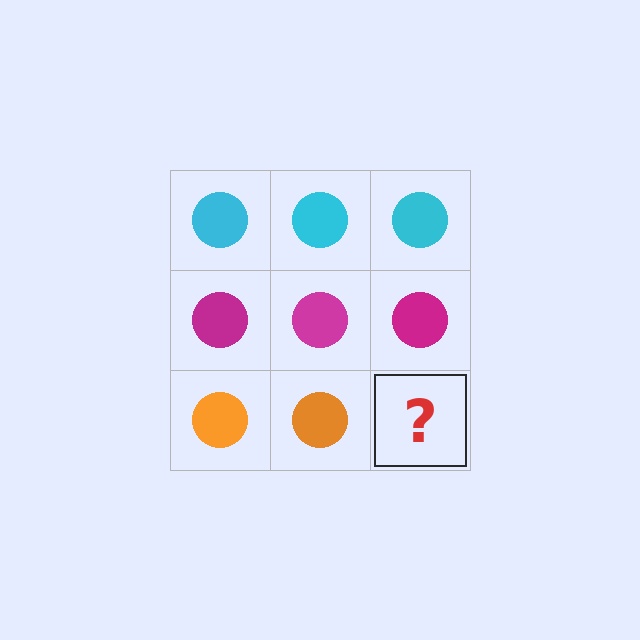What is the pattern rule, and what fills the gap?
The rule is that each row has a consistent color. The gap should be filled with an orange circle.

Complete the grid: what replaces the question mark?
The question mark should be replaced with an orange circle.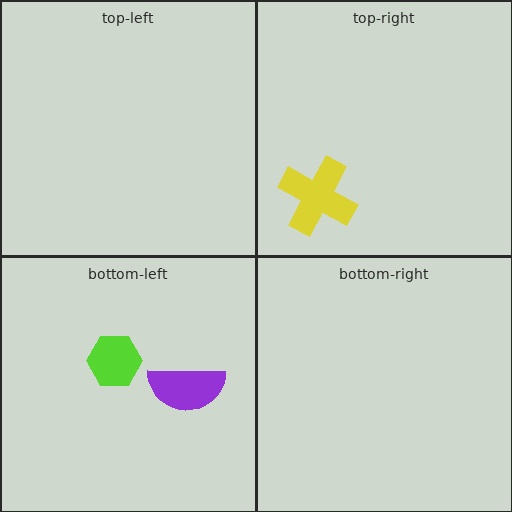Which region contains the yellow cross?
The top-right region.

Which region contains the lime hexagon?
The bottom-left region.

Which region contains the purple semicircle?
The bottom-left region.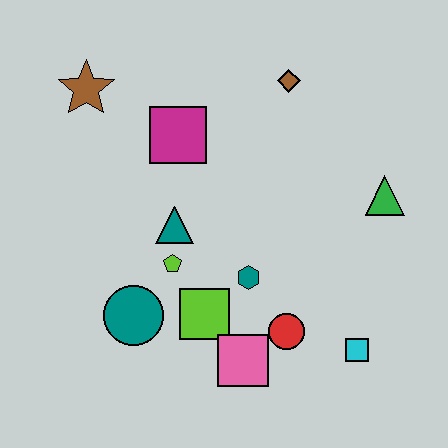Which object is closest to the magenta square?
The teal triangle is closest to the magenta square.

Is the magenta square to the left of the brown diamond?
Yes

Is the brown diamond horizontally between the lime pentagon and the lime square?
No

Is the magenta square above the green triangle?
Yes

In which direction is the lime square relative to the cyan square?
The lime square is to the left of the cyan square.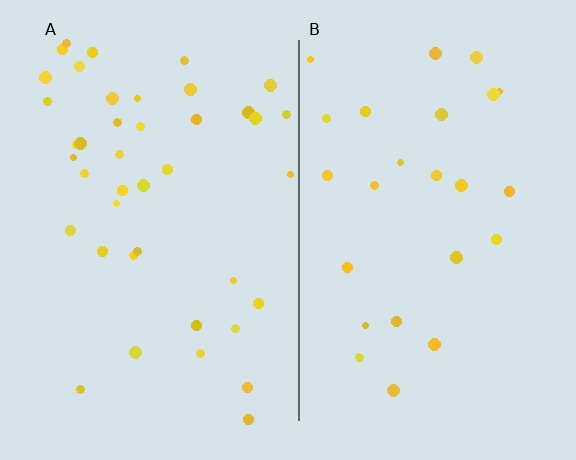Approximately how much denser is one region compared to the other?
Approximately 1.7× — region A over region B.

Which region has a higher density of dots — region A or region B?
A (the left).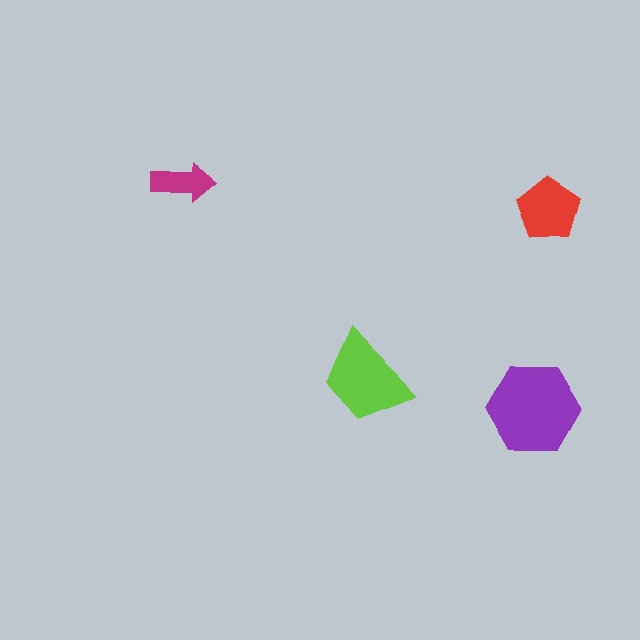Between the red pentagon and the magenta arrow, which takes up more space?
The red pentagon.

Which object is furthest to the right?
The red pentagon is rightmost.